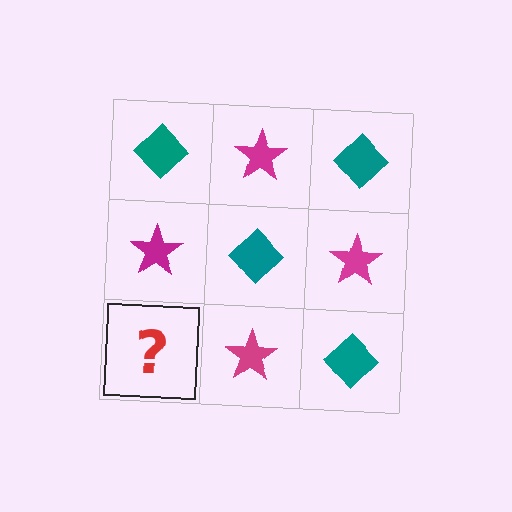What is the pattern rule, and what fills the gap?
The rule is that it alternates teal diamond and magenta star in a checkerboard pattern. The gap should be filled with a teal diamond.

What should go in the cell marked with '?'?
The missing cell should contain a teal diamond.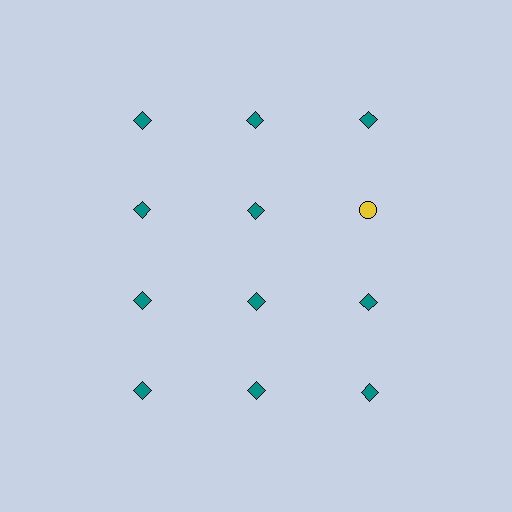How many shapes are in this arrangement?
There are 12 shapes arranged in a grid pattern.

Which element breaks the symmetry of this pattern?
The yellow circle in the second row, center column breaks the symmetry. All other shapes are teal diamonds.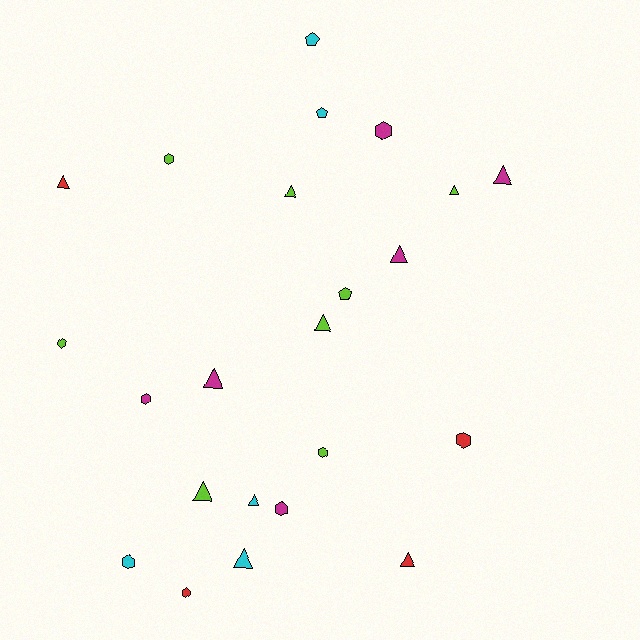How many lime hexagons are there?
There are 3 lime hexagons.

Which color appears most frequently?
Lime, with 8 objects.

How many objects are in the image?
There are 23 objects.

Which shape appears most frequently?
Triangle, with 11 objects.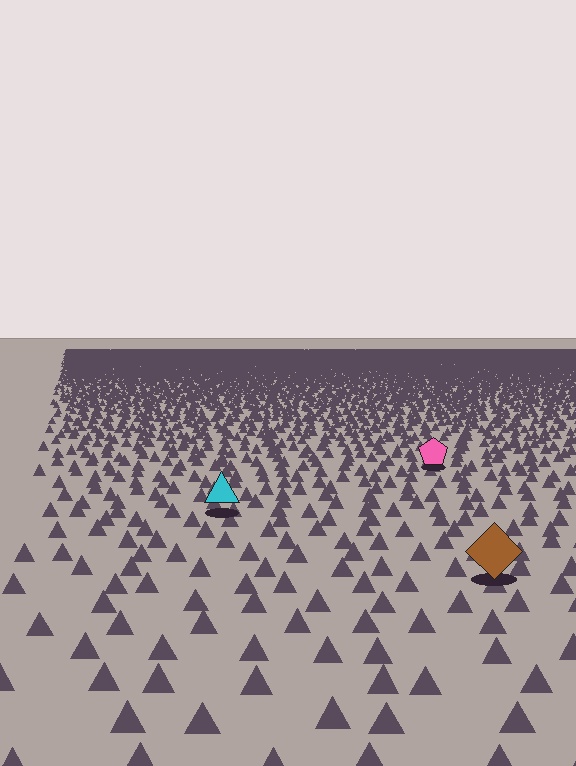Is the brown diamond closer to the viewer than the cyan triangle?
Yes. The brown diamond is closer — you can tell from the texture gradient: the ground texture is coarser near it.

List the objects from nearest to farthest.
From nearest to farthest: the brown diamond, the cyan triangle, the pink pentagon.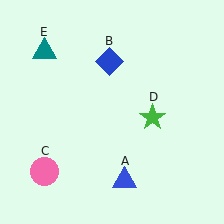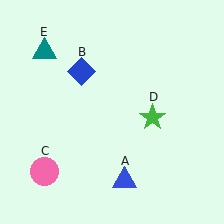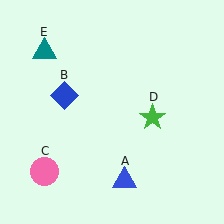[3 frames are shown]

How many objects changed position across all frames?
1 object changed position: blue diamond (object B).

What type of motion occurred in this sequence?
The blue diamond (object B) rotated counterclockwise around the center of the scene.